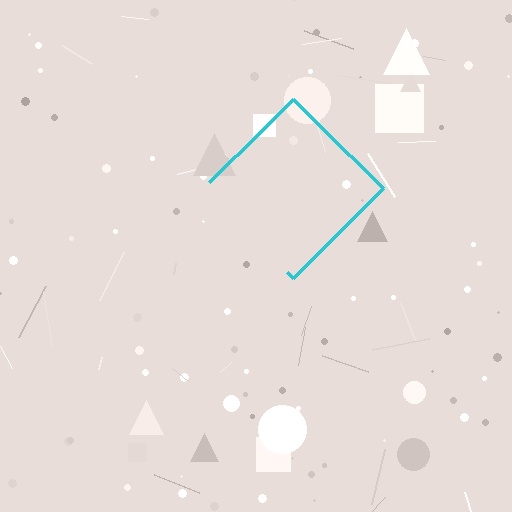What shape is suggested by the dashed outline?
The dashed outline suggests a diamond.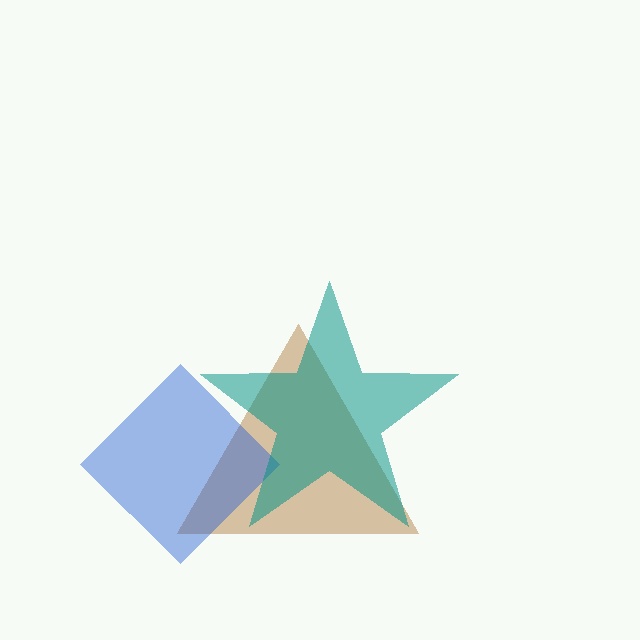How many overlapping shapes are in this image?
There are 3 overlapping shapes in the image.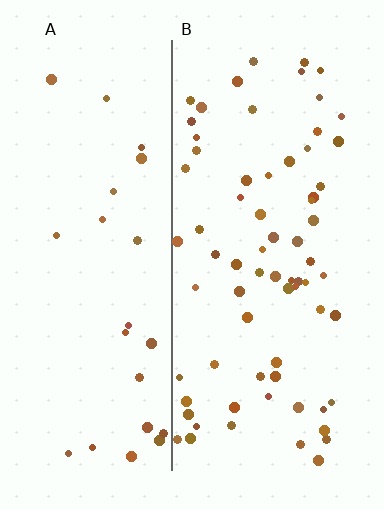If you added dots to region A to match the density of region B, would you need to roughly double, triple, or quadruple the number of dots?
Approximately triple.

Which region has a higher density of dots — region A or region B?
B (the right).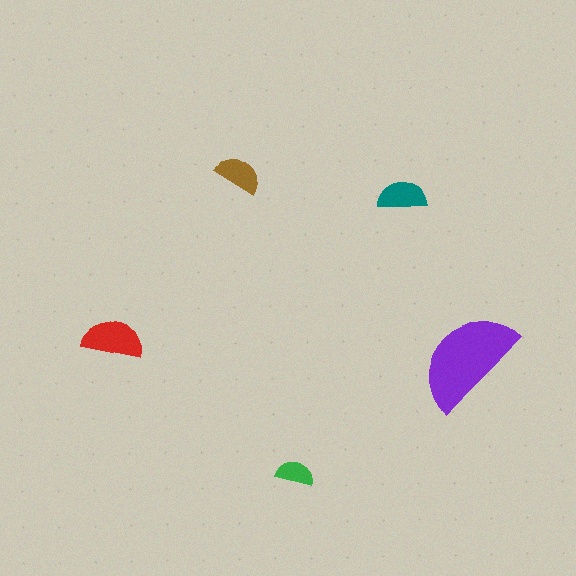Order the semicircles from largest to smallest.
the purple one, the red one, the teal one, the brown one, the green one.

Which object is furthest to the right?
The purple semicircle is rightmost.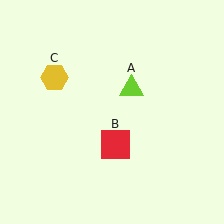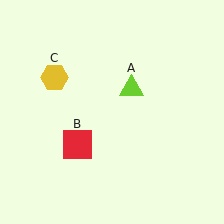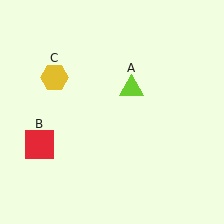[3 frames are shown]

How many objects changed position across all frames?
1 object changed position: red square (object B).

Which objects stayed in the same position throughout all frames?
Lime triangle (object A) and yellow hexagon (object C) remained stationary.